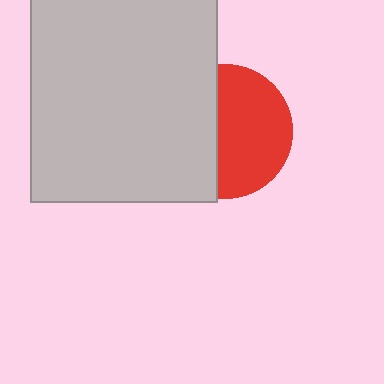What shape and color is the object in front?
The object in front is a light gray rectangle.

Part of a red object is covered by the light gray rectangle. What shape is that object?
It is a circle.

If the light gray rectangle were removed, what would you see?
You would see the complete red circle.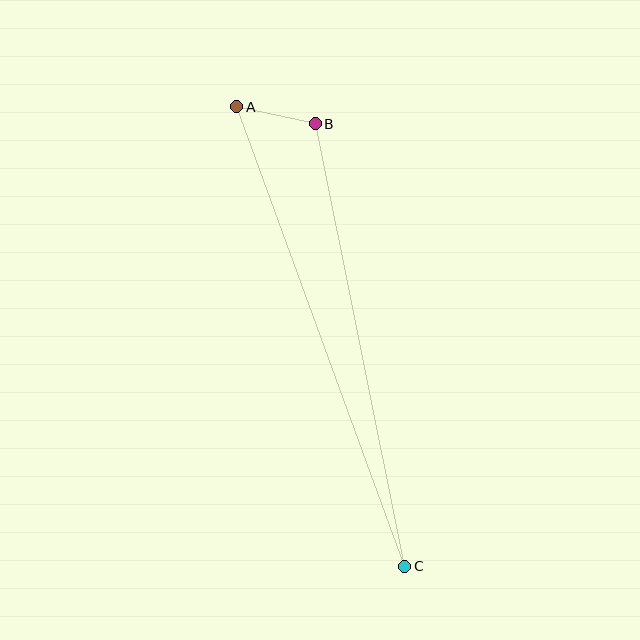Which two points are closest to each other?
Points A and B are closest to each other.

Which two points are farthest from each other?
Points A and C are farthest from each other.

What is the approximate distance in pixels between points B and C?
The distance between B and C is approximately 452 pixels.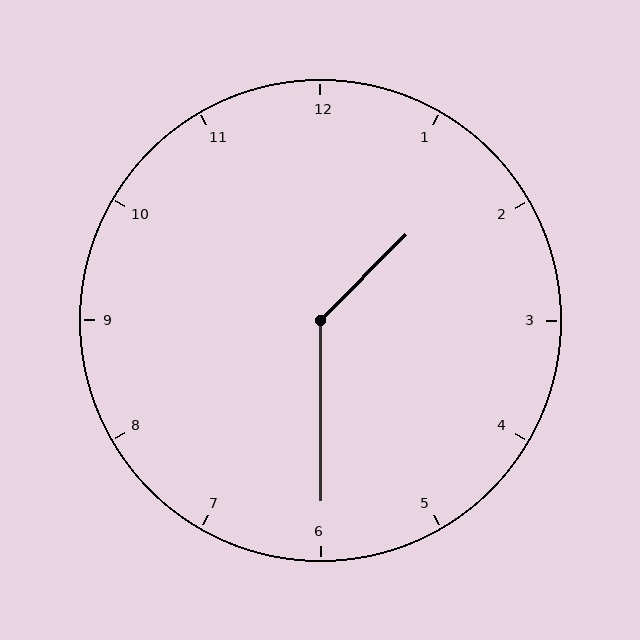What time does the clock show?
1:30.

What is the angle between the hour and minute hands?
Approximately 135 degrees.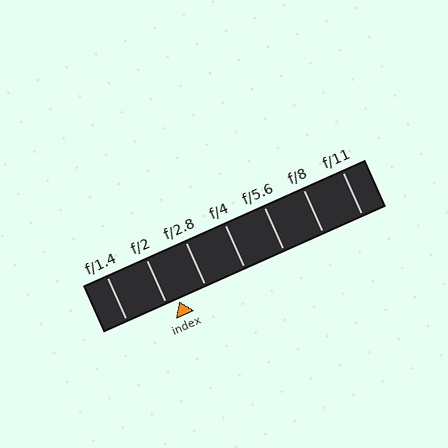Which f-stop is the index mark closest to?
The index mark is closest to f/2.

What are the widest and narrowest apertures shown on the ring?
The widest aperture shown is f/1.4 and the narrowest is f/11.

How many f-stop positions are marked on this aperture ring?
There are 7 f-stop positions marked.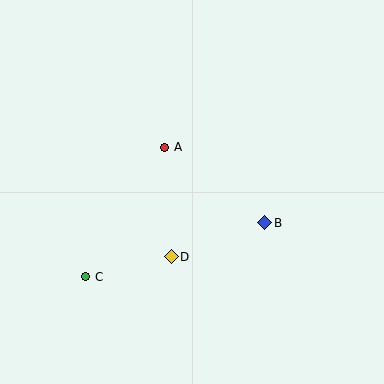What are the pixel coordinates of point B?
Point B is at (265, 223).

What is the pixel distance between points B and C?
The distance between B and C is 187 pixels.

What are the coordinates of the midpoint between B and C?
The midpoint between B and C is at (175, 250).